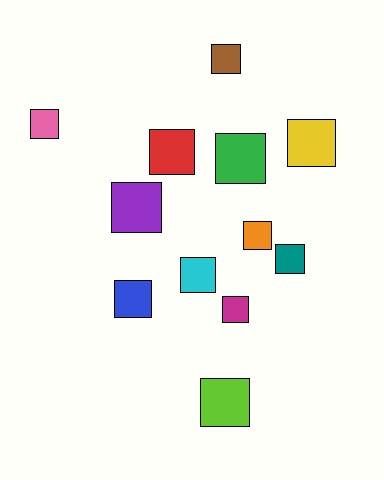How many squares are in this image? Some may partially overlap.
There are 12 squares.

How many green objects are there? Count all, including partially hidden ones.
There is 1 green object.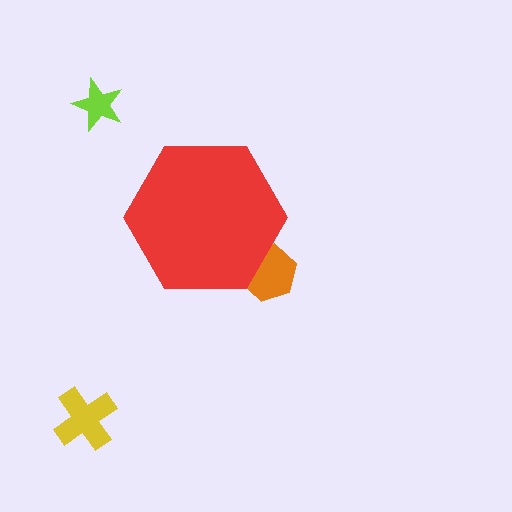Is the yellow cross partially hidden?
No, the yellow cross is fully visible.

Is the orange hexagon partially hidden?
Yes, the orange hexagon is partially hidden behind the red hexagon.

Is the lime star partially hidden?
No, the lime star is fully visible.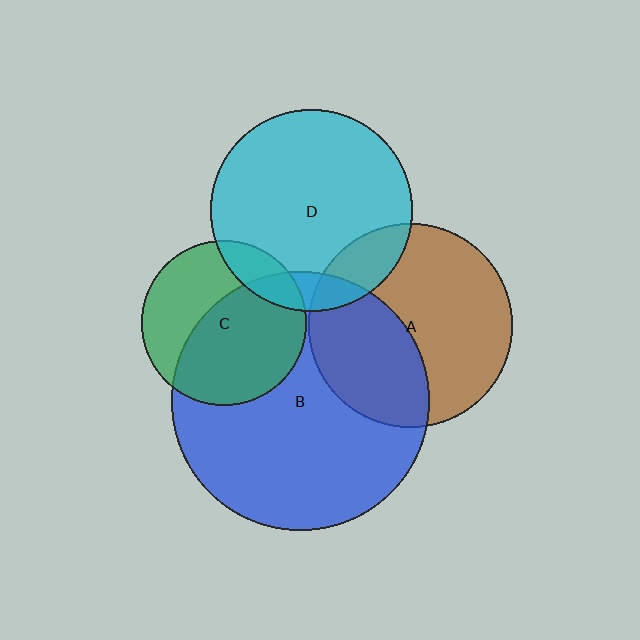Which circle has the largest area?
Circle B (blue).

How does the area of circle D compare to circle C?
Approximately 1.5 times.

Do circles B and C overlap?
Yes.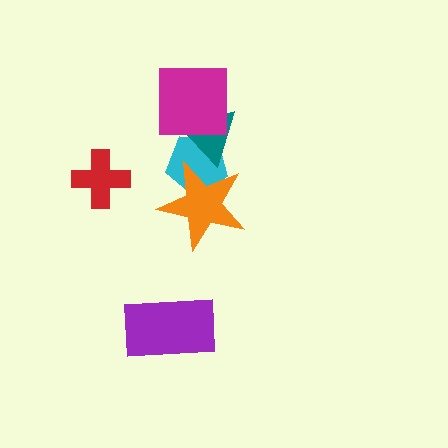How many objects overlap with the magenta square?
1 object overlaps with the magenta square.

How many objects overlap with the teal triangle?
3 objects overlap with the teal triangle.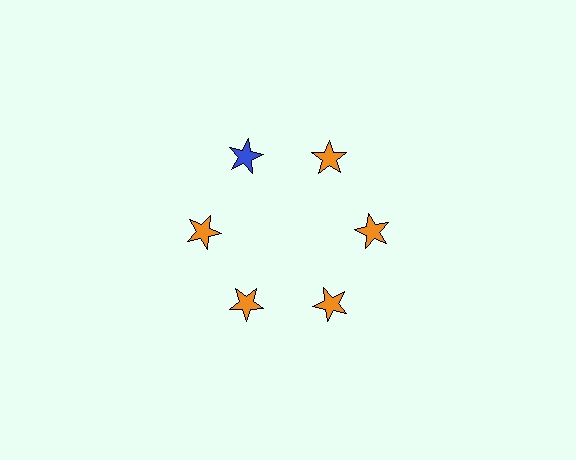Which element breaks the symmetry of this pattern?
The blue star at roughly the 11 o'clock position breaks the symmetry. All other shapes are orange stars.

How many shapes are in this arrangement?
There are 6 shapes arranged in a ring pattern.